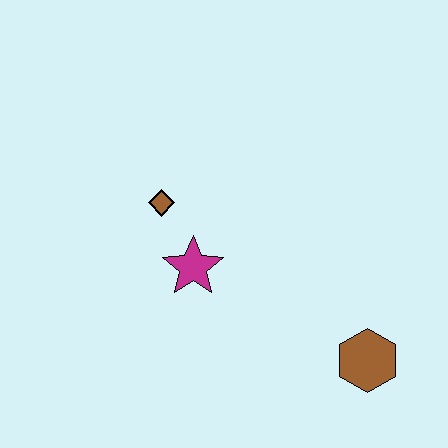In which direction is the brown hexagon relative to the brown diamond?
The brown hexagon is to the right of the brown diamond.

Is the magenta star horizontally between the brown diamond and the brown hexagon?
Yes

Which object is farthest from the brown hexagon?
The brown diamond is farthest from the brown hexagon.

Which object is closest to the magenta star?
The brown diamond is closest to the magenta star.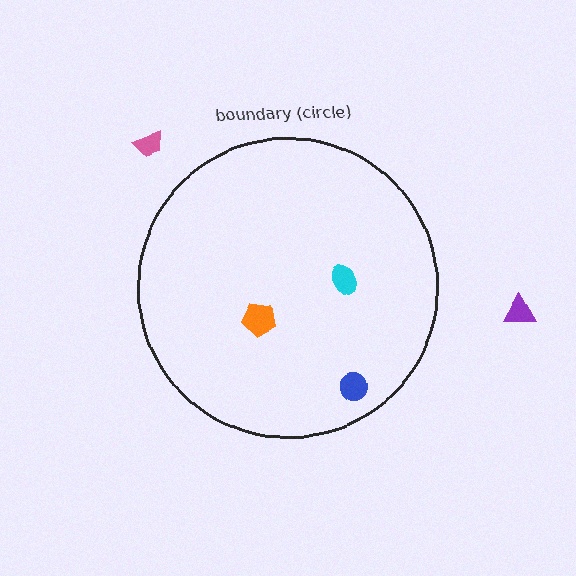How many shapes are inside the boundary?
3 inside, 2 outside.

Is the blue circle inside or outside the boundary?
Inside.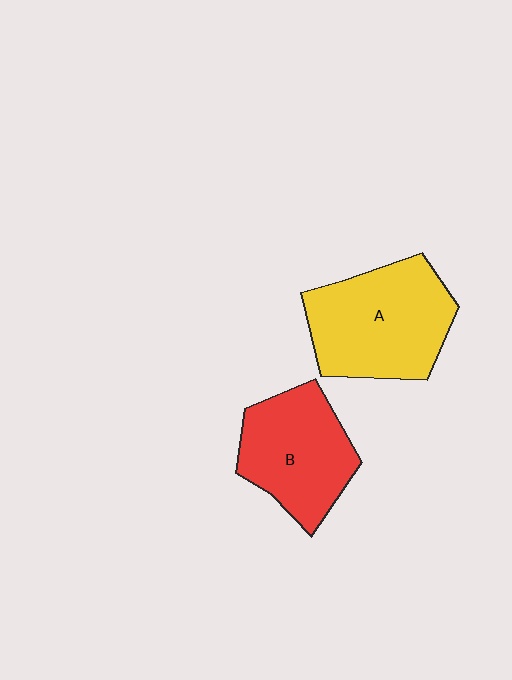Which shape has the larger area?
Shape A (yellow).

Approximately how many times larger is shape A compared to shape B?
Approximately 1.2 times.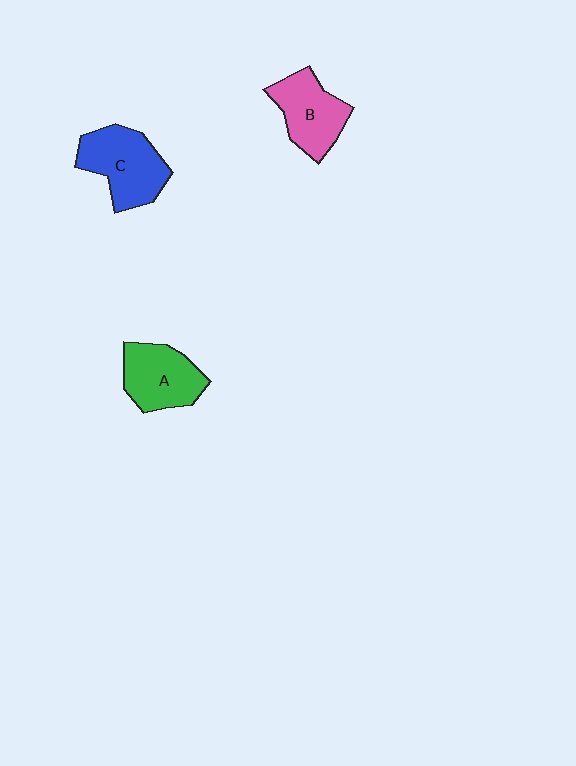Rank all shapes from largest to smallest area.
From largest to smallest: C (blue), A (green), B (pink).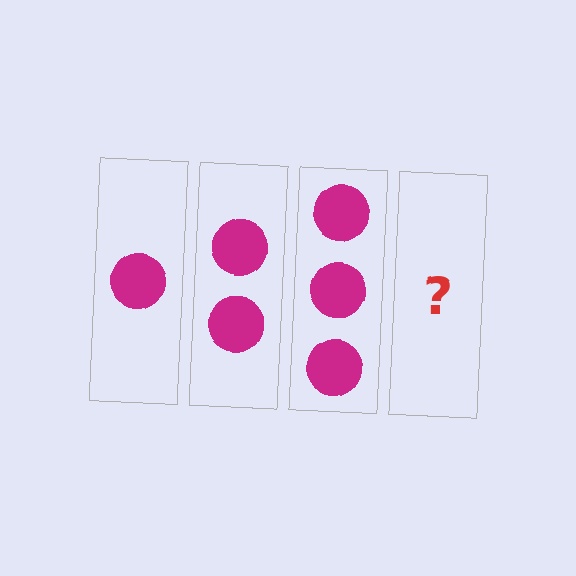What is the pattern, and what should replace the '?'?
The pattern is that each step adds one more circle. The '?' should be 4 circles.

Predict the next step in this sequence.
The next step is 4 circles.